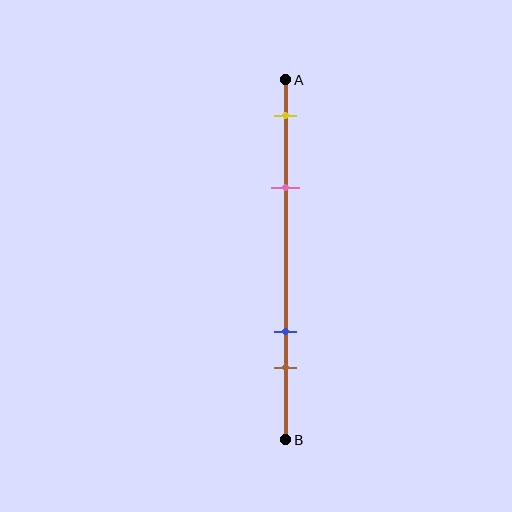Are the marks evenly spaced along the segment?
No, the marks are not evenly spaced.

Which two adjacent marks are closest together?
The blue and brown marks are the closest adjacent pair.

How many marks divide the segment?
There are 4 marks dividing the segment.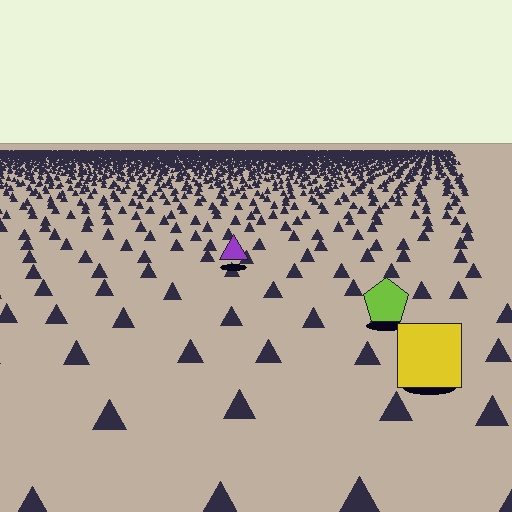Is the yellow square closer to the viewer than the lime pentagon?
Yes. The yellow square is closer — you can tell from the texture gradient: the ground texture is coarser near it.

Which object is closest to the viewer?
The yellow square is closest. The texture marks near it are larger and more spread out.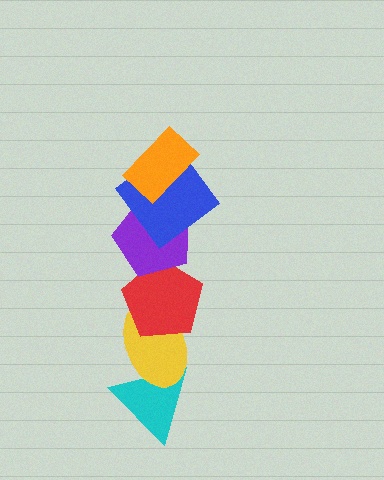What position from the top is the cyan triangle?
The cyan triangle is 6th from the top.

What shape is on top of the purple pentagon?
The blue diamond is on top of the purple pentagon.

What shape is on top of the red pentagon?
The purple pentagon is on top of the red pentagon.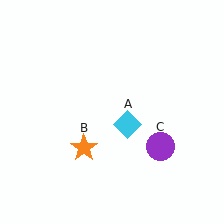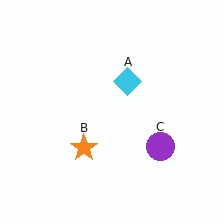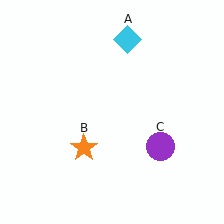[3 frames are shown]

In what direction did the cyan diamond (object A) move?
The cyan diamond (object A) moved up.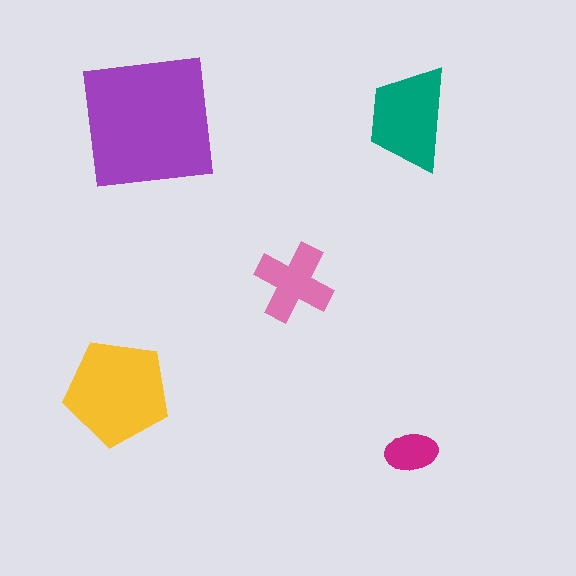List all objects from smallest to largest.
The magenta ellipse, the pink cross, the teal trapezoid, the yellow pentagon, the purple square.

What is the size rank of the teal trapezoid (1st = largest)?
3rd.